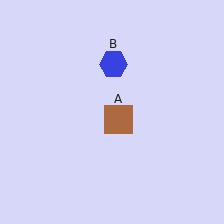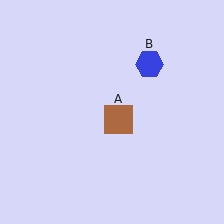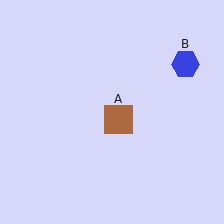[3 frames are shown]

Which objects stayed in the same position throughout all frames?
Brown square (object A) remained stationary.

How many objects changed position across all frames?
1 object changed position: blue hexagon (object B).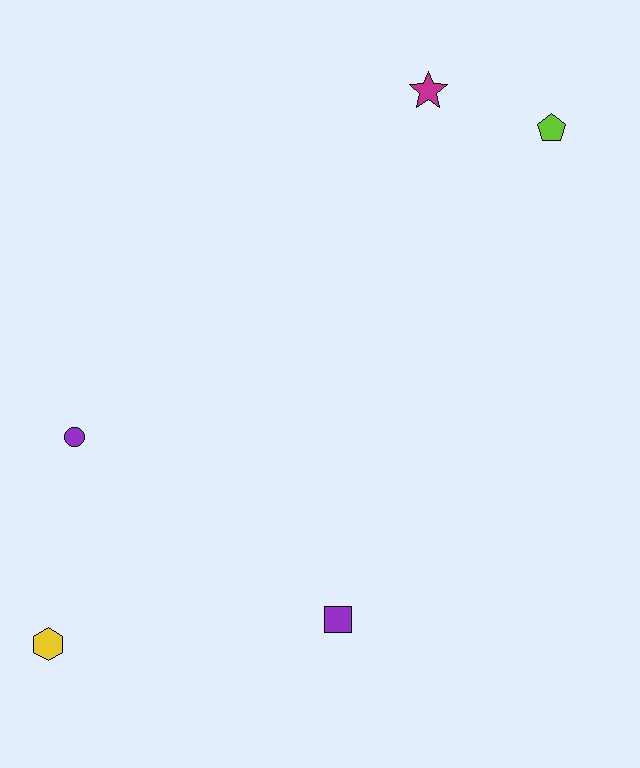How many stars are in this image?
There is 1 star.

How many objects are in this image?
There are 5 objects.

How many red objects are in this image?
There are no red objects.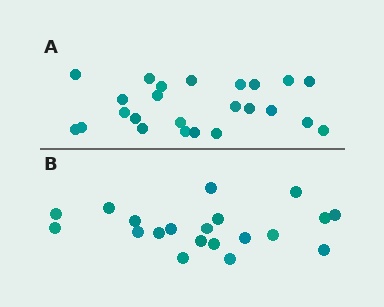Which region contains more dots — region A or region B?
Region A (the top region) has more dots.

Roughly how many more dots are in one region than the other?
Region A has about 4 more dots than region B.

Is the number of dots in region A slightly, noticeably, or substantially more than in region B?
Region A has only slightly more — the two regions are fairly close. The ratio is roughly 1.2 to 1.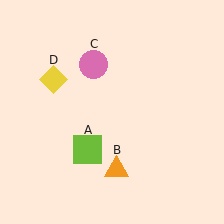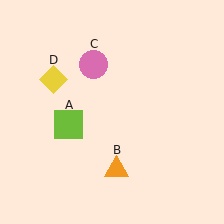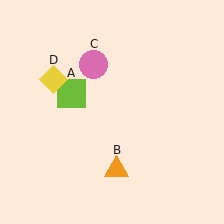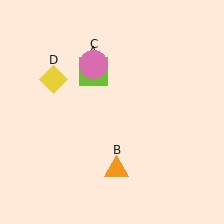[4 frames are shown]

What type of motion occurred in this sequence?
The lime square (object A) rotated clockwise around the center of the scene.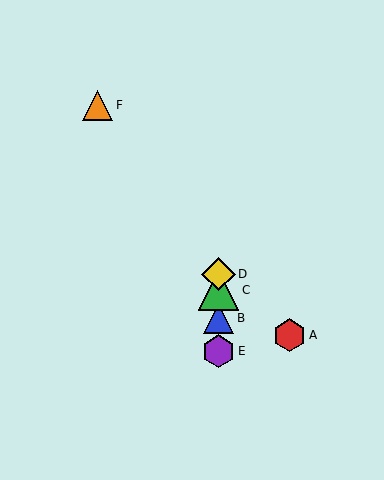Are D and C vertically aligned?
Yes, both are at x≈218.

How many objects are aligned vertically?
4 objects (B, C, D, E) are aligned vertically.